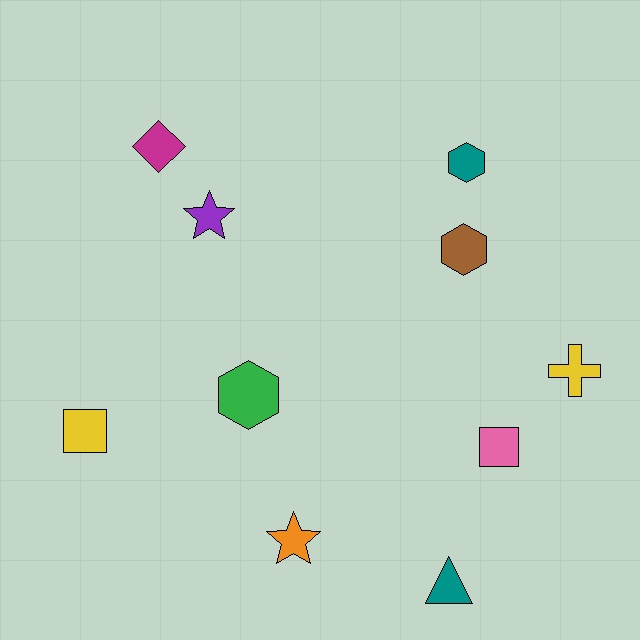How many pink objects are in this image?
There is 1 pink object.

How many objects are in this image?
There are 10 objects.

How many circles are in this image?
There are no circles.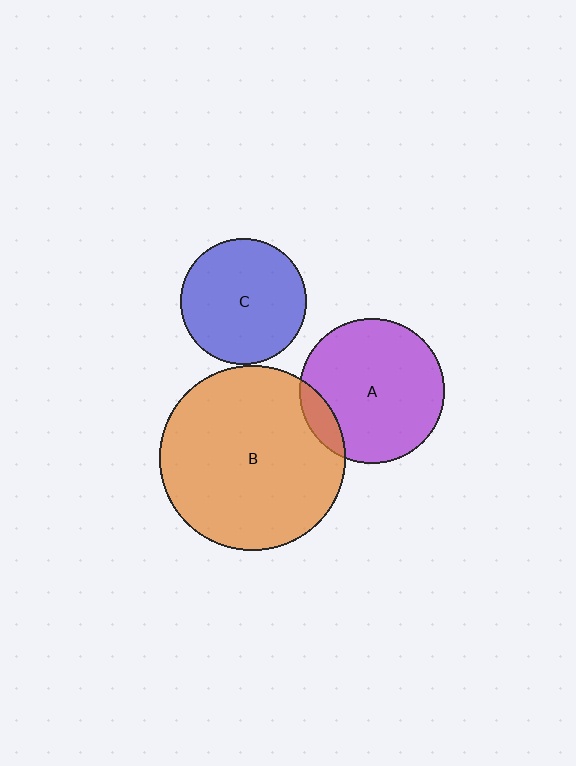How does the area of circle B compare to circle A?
Approximately 1.6 times.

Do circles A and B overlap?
Yes.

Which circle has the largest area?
Circle B (orange).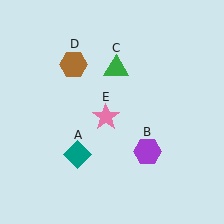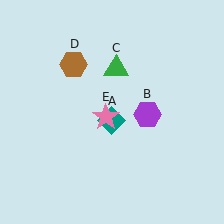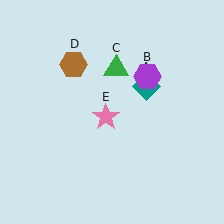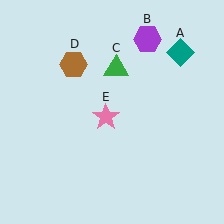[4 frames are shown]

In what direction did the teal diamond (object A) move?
The teal diamond (object A) moved up and to the right.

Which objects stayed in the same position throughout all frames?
Green triangle (object C) and brown hexagon (object D) and pink star (object E) remained stationary.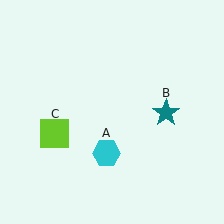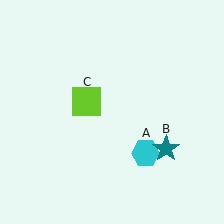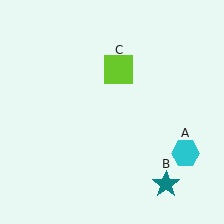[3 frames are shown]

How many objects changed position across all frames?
3 objects changed position: cyan hexagon (object A), teal star (object B), lime square (object C).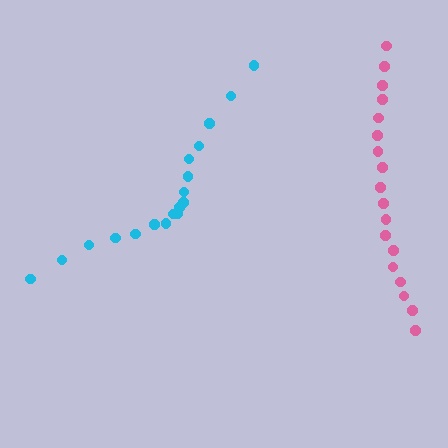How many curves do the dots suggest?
There are 2 distinct paths.